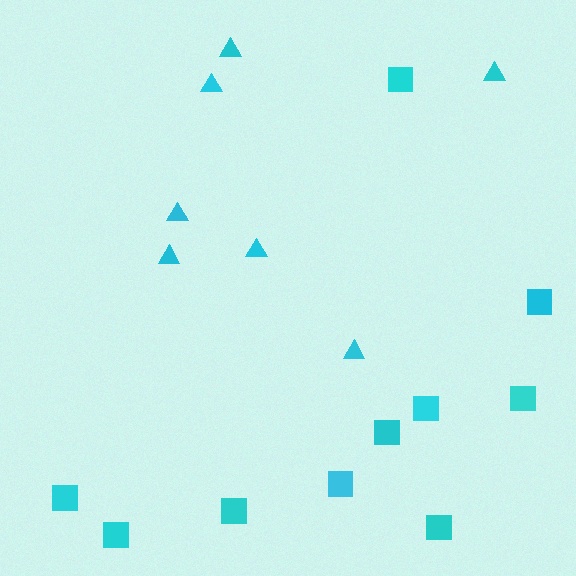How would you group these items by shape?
There are 2 groups: one group of squares (10) and one group of triangles (7).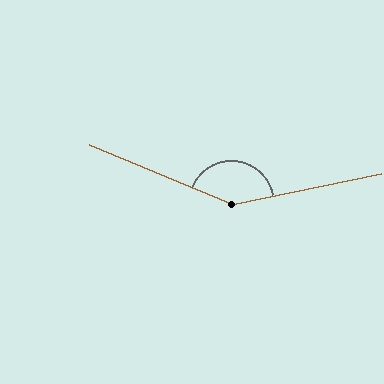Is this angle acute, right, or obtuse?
It is obtuse.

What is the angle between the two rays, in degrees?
Approximately 146 degrees.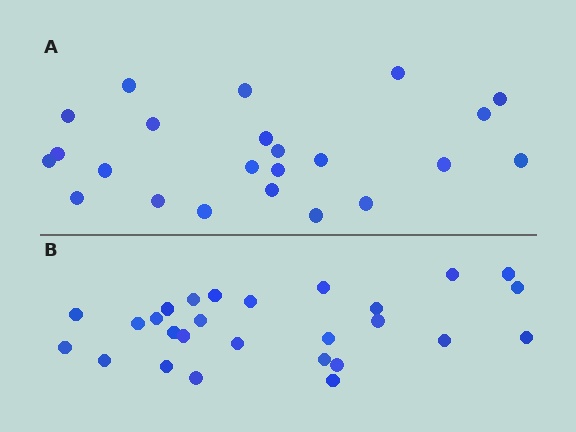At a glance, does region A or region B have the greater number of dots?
Region B (the bottom region) has more dots.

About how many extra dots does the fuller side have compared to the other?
Region B has about 4 more dots than region A.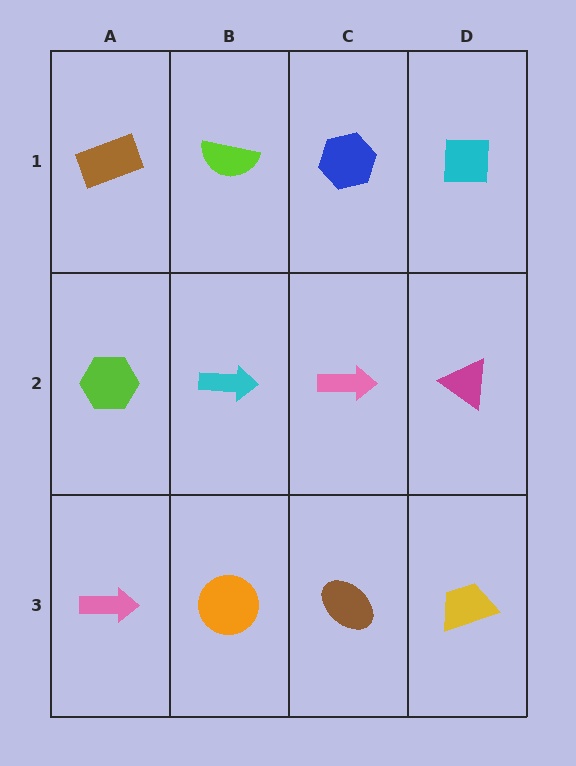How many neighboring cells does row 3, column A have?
2.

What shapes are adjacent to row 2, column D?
A cyan square (row 1, column D), a yellow trapezoid (row 3, column D), a pink arrow (row 2, column C).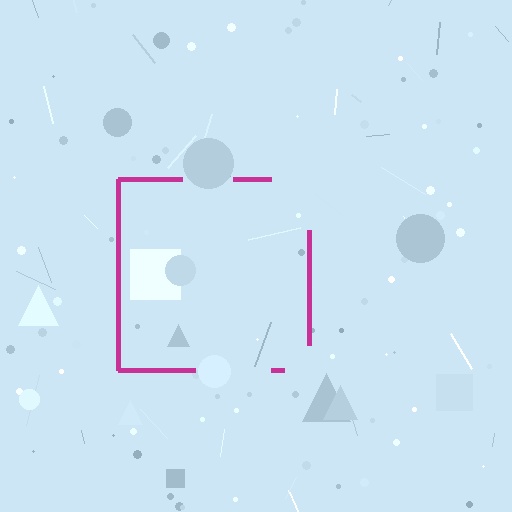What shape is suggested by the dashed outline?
The dashed outline suggests a square.